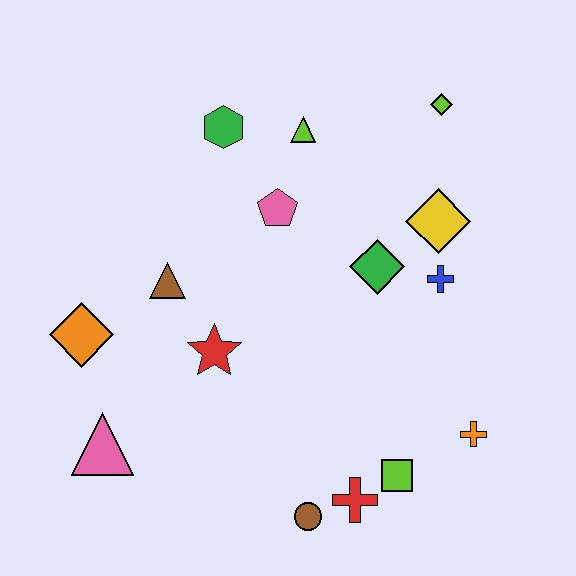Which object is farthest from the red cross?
The lime diamond is farthest from the red cross.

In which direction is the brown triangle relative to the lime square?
The brown triangle is to the left of the lime square.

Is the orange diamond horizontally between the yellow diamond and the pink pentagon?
No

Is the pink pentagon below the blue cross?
No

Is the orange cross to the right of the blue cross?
Yes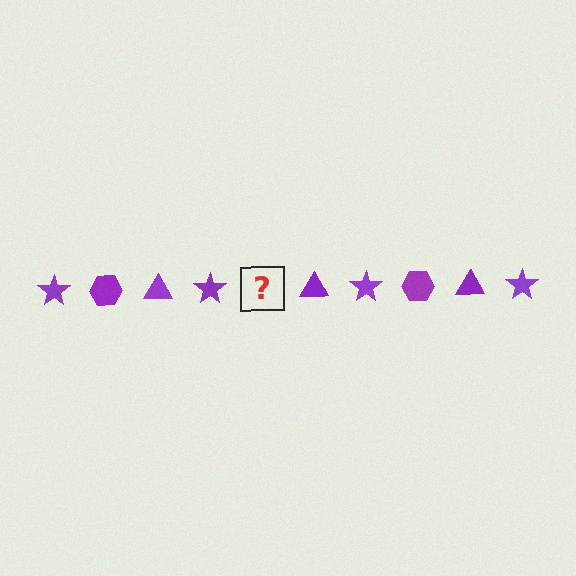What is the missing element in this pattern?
The missing element is a purple hexagon.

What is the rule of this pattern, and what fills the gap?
The rule is that the pattern cycles through star, hexagon, triangle shapes in purple. The gap should be filled with a purple hexagon.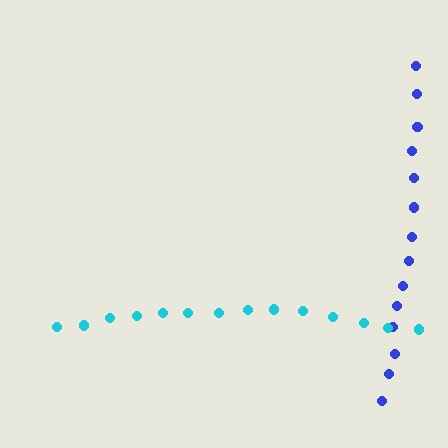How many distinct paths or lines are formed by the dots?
There are 2 distinct paths.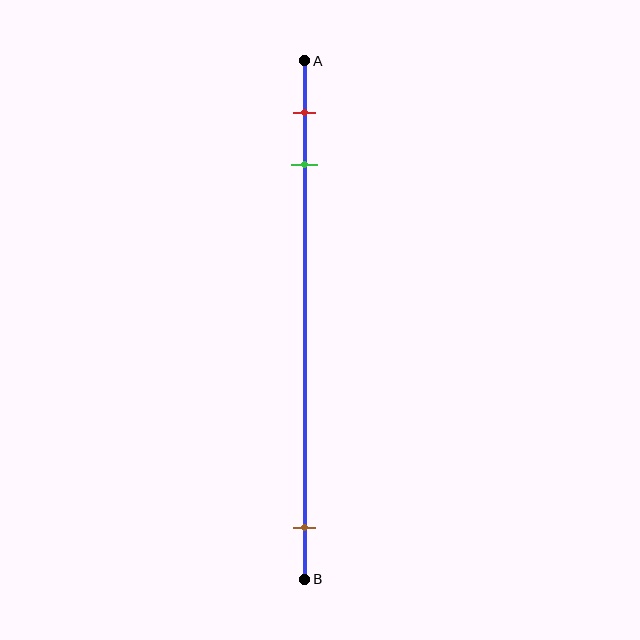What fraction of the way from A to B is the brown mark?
The brown mark is approximately 90% (0.9) of the way from A to B.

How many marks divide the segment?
There are 3 marks dividing the segment.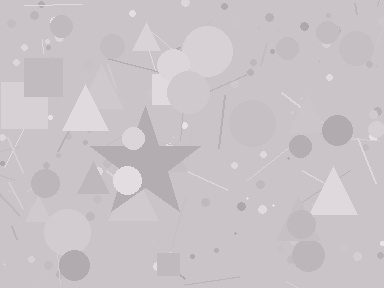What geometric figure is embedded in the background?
A star is embedded in the background.